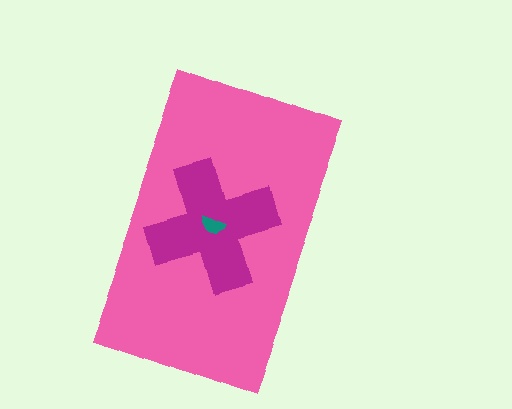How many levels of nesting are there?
3.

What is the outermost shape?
The pink rectangle.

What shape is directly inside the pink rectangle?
The magenta cross.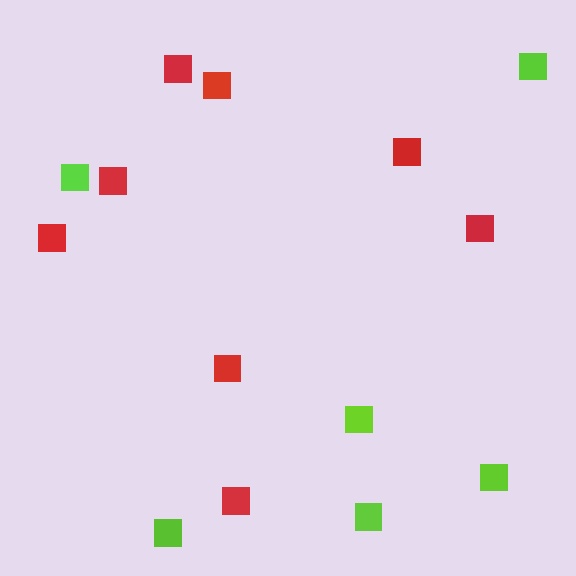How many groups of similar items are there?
There are 2 groups: one group of lime squares (6) and one group of red squares (8).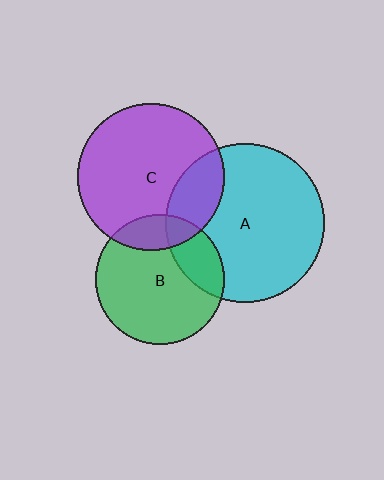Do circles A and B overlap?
Yes.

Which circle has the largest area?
Circle A (cyan).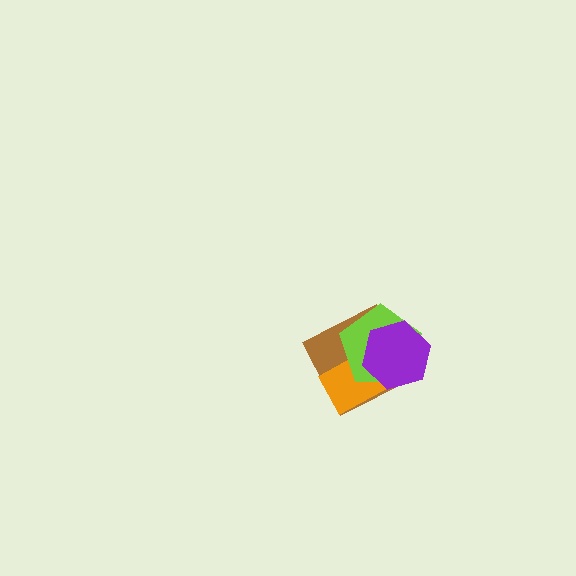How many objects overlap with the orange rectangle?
3 objects overlap with the orange rectangle.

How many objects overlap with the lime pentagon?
3 objects overlap with the lime pentagon.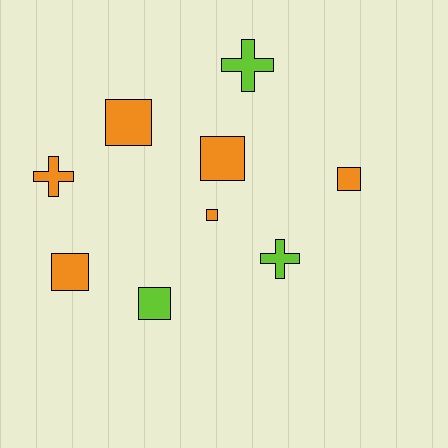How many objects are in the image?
There are 9 objects.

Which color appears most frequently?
Orange, with 6 objects.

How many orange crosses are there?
There is 1 orange cross.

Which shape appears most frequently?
Square, with 6 objects.